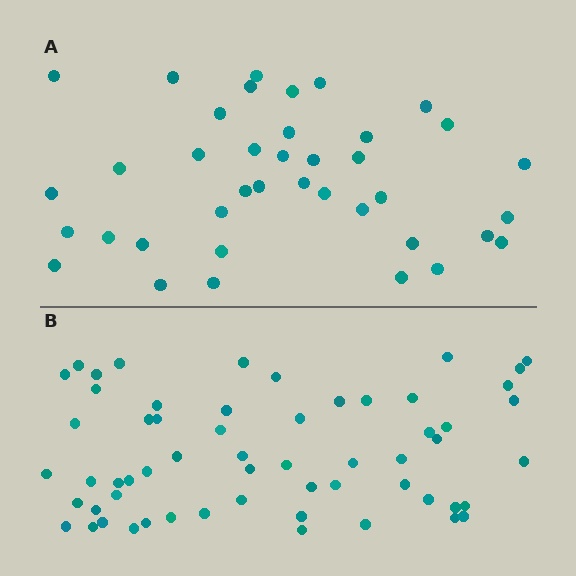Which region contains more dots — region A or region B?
Region B (the bottom region) has more dots.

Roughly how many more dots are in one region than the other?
Region B has approximately 20 more dots than region A.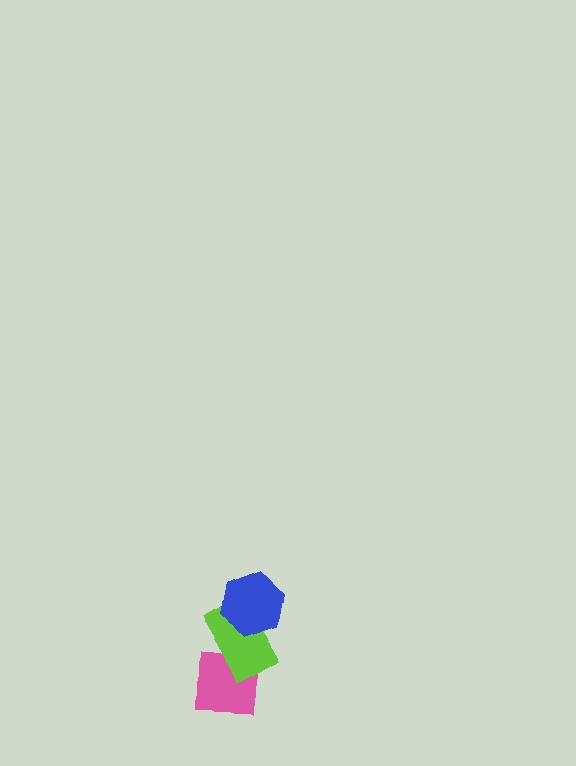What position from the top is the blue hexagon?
The blue hexagon is 1st from the top.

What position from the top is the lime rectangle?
The lime rectangle is 2nd from the top.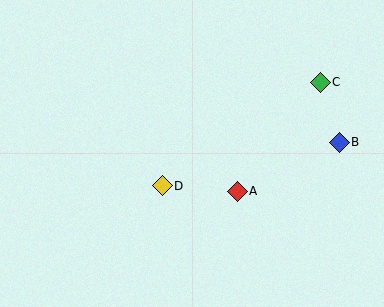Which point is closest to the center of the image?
Point D at (162, 186) is closest to the center.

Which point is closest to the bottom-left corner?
Point D is closest to the bottom-left corner.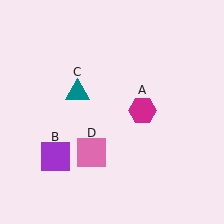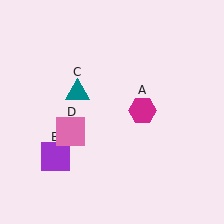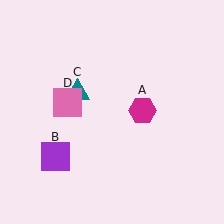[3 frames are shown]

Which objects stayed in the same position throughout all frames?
Magenta hexagon (object A) and purple square (object B) and teal triangle (object C) remained stationary.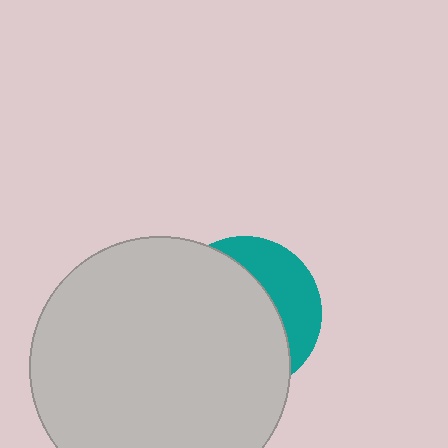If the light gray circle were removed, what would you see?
You would see the complete teal circle.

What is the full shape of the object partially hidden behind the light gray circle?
The partially hidden object is a teal circle.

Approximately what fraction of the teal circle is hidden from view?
Roughly 69% of the teal circle is hidden behind the light gray circle.